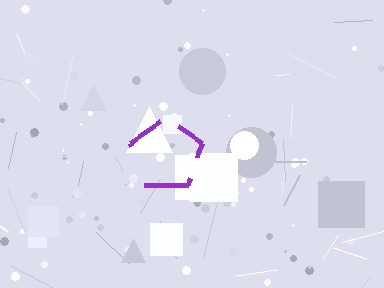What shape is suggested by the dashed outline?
The dashed outline suggests a pentagon.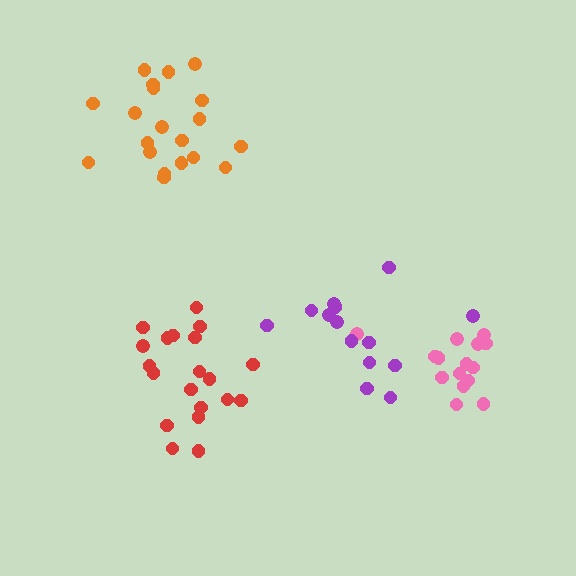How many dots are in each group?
Group 1: 15 dots, Group 2: 20 dots, Group 3: 20 dots, Group 4: 14 dots (69 total).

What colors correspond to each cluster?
The clusters are colored: pink, red, orange, purple.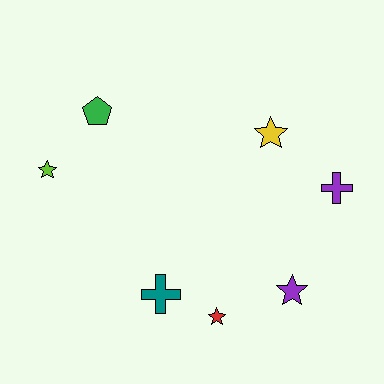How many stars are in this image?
There are 4 stars.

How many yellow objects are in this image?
There is 1 yellow object.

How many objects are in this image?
There are 7 objects.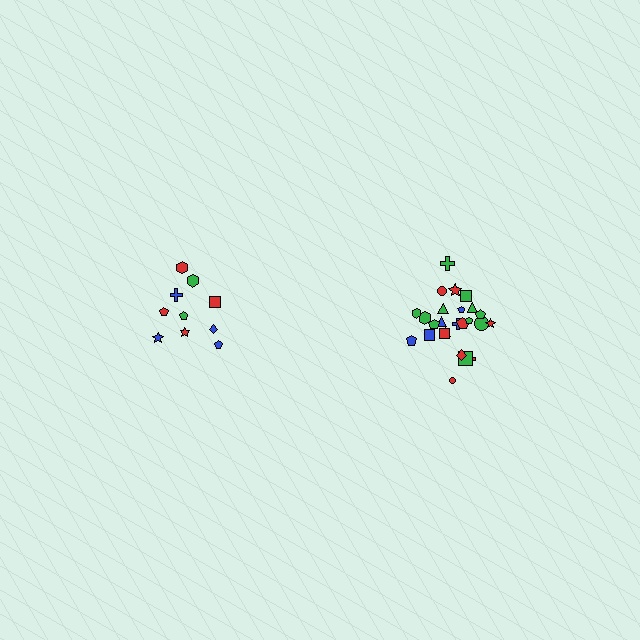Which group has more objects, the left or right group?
The right group.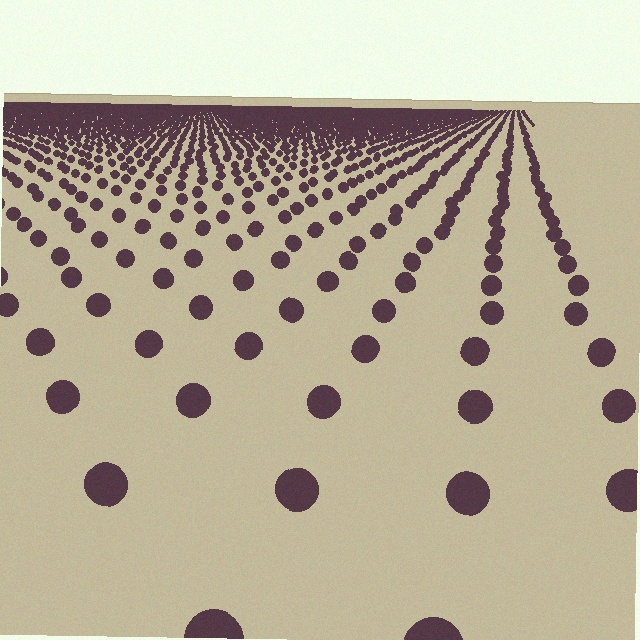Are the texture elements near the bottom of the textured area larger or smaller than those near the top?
Larger. Near the bottom, elements are closer to the viewer and appear at a bigger on-screen size.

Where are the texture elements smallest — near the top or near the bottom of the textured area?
Near the top.